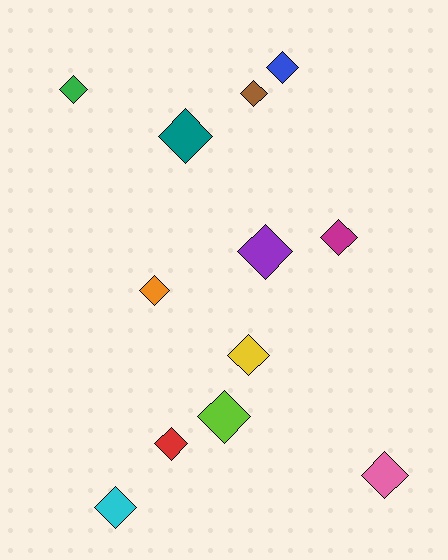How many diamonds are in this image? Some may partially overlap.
There are 12 diamonds.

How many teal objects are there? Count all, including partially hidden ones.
There is 1 teal object.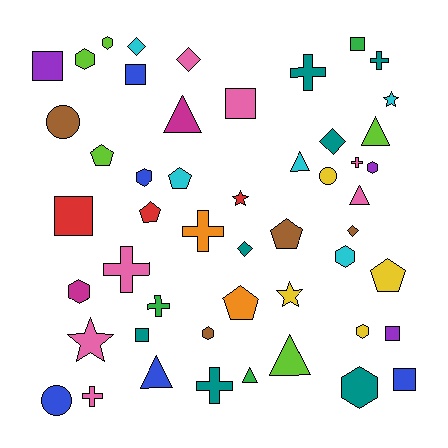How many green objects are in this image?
There are 3 green objects.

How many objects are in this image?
There are 50 objects.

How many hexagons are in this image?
There are 9 hexagons.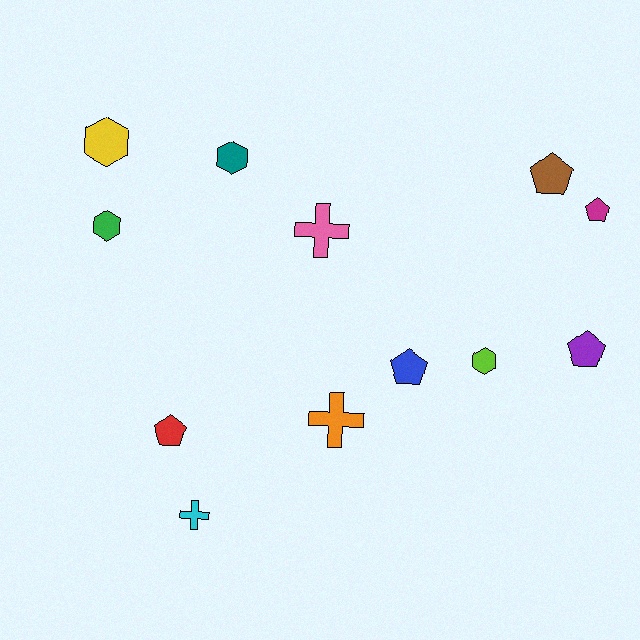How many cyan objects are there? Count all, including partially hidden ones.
There is 1 cyan object.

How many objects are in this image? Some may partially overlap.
There are 12 objects.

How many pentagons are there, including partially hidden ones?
There are 5 pentagons.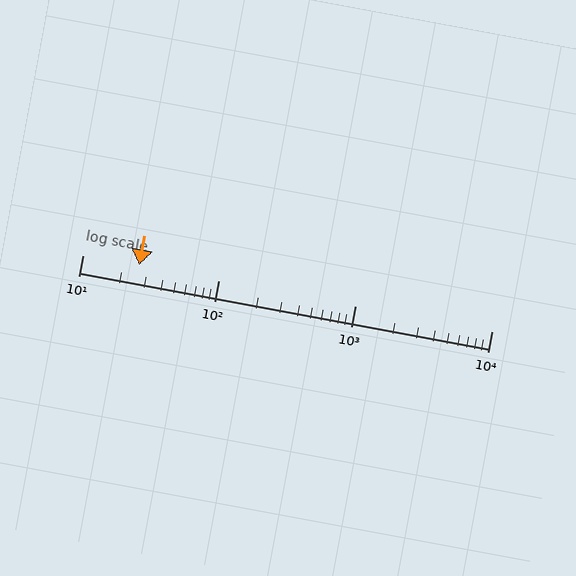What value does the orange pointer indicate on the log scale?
The pointer indicates approximately 26.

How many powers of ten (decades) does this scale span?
The scale spans 3 decades, from 10 to 10000.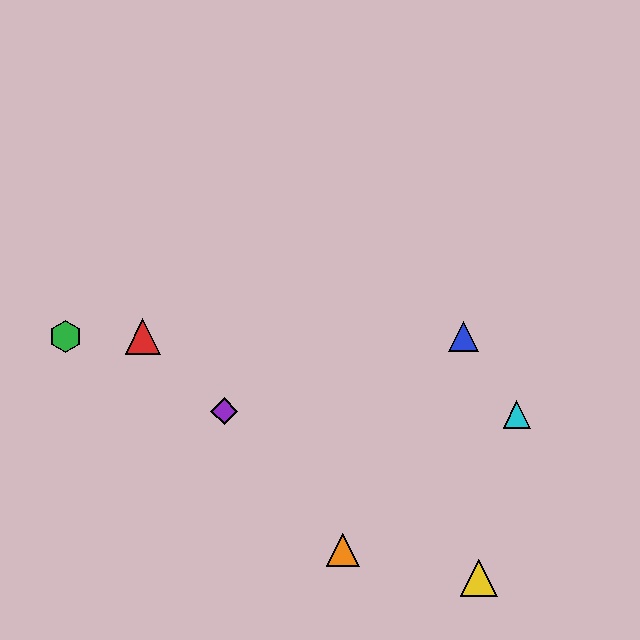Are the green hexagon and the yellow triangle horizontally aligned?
No, the green hexagon is at y≈337 and the yellow triangle is at y≈578.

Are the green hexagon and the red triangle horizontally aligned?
Yes, both are at y≈337.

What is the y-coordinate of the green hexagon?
The green hexagon is at y≈337.